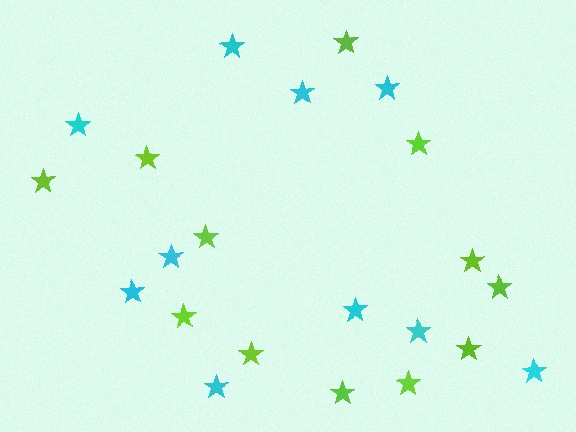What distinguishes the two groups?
There are 2 groups: one group of cyan stars (10) and one group of lime stars (12).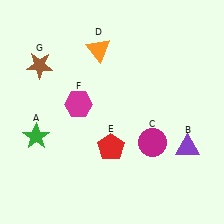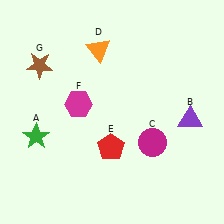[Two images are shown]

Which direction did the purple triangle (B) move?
The purple triangle (B) moved up.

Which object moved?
The purple triangle (B) moved up.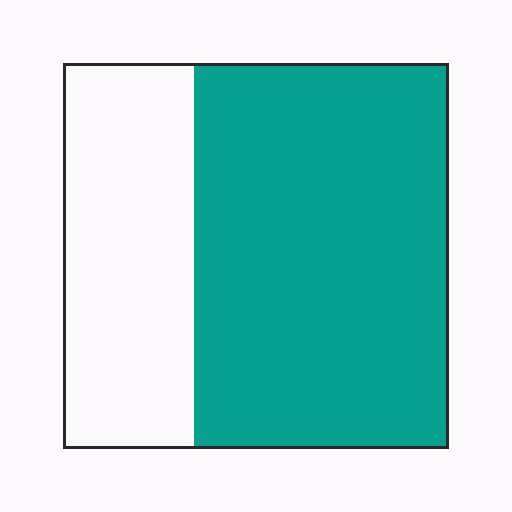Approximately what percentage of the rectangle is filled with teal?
Approximately 65%.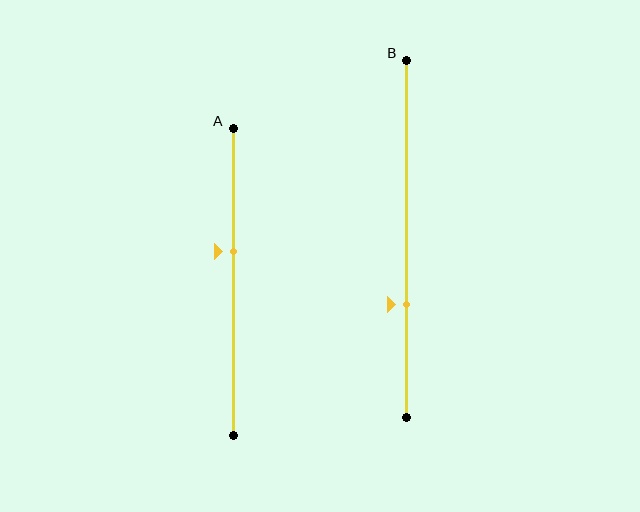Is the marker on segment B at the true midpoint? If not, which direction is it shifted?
No, the marker on segment B is shifted downward by about 18% of the segment length.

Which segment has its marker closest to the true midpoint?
Segment A has its marker closest to the true midpoint.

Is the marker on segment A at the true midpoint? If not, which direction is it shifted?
No, the marker on segment A is shifted upward by about 10% of the segment length.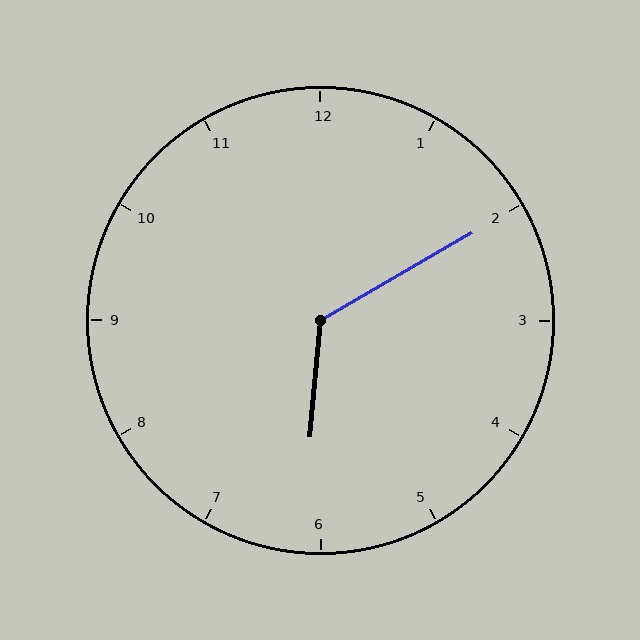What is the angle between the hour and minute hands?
Approximately 125 degrees.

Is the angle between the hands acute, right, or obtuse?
It is obtuse.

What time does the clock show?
6:10.